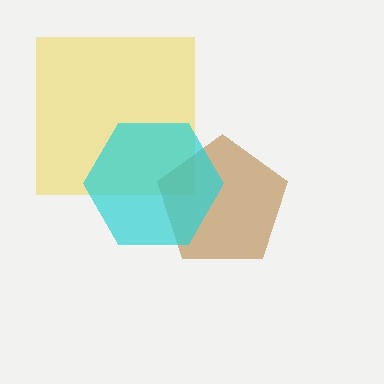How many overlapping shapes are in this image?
There are 3 overlapping shapes in the image.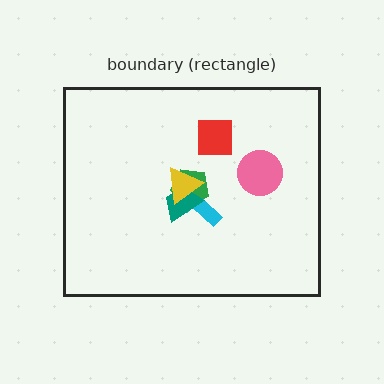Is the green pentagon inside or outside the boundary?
Inside.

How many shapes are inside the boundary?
6 inside, 0 outside.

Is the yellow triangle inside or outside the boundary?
Inside.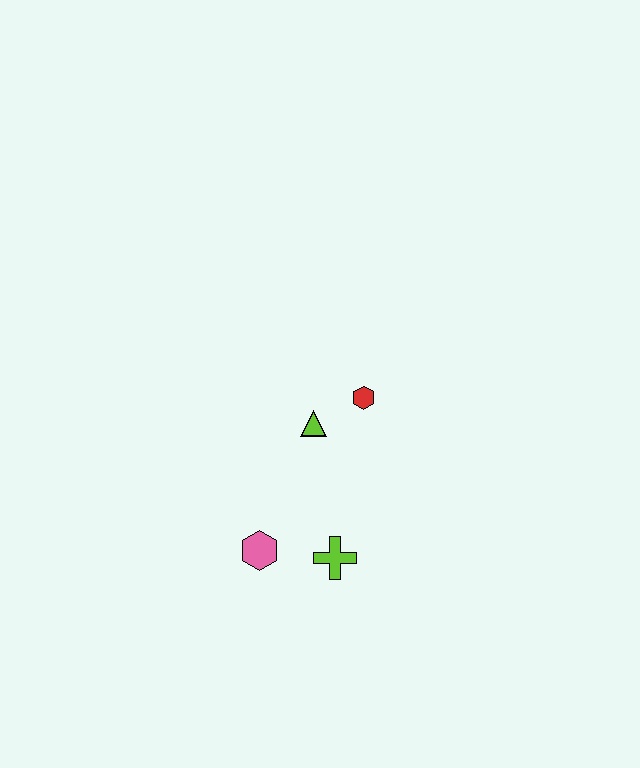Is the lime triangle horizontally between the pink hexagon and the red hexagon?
Yes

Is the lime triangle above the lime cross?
Yes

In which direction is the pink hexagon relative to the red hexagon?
The pink hexagon is below the red hexagon.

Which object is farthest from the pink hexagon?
The red hexagon is farthest from the pink hexagon.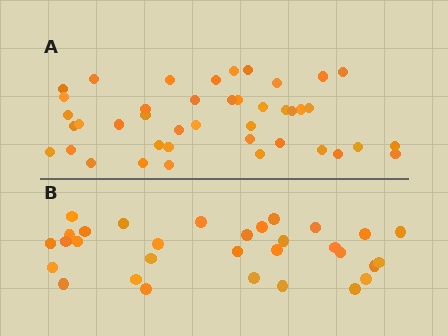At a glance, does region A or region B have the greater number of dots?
Region A (the top region) has more dots.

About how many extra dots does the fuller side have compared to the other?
Region A has roughly 12 or so more dots than region B.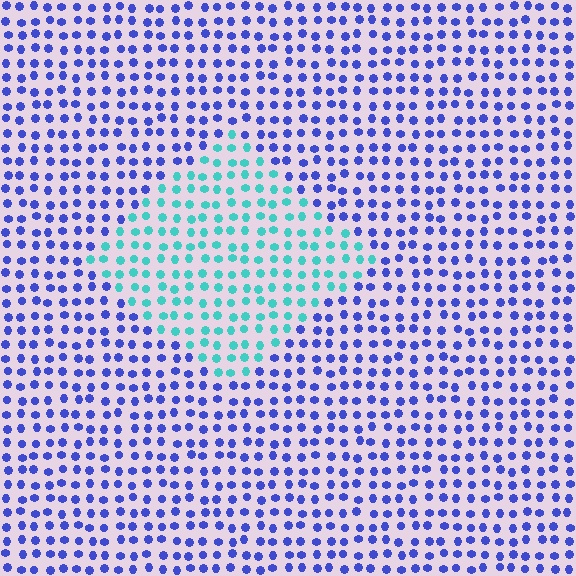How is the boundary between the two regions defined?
The boundary is defined purely by a slight shift in hue (about 61 degrees). Spacing, size, and orientation are identical on both sides.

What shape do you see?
I see a diamond.